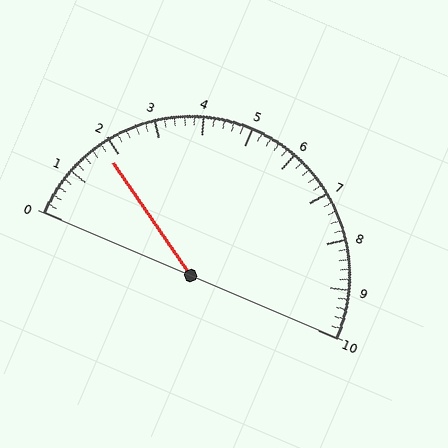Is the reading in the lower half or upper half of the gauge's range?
The reading is in the lower half of the range (0 to 10).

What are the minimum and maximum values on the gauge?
The gauge ranges from 0 to 10.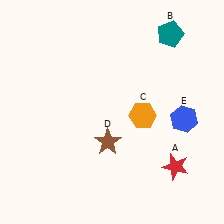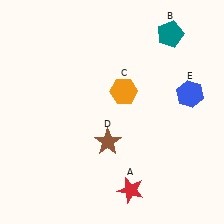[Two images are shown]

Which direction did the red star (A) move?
The red star (A) moved left.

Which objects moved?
The objects that moved are: the red star (A), the orange hexagon (C), the blue hexagon (E).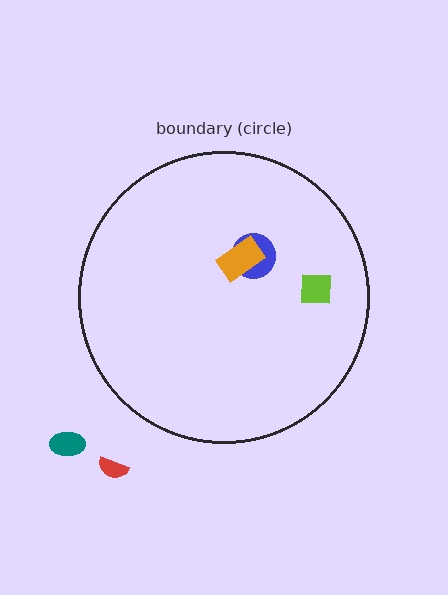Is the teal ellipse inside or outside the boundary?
Outside.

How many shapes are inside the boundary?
3 inside, 2 outside.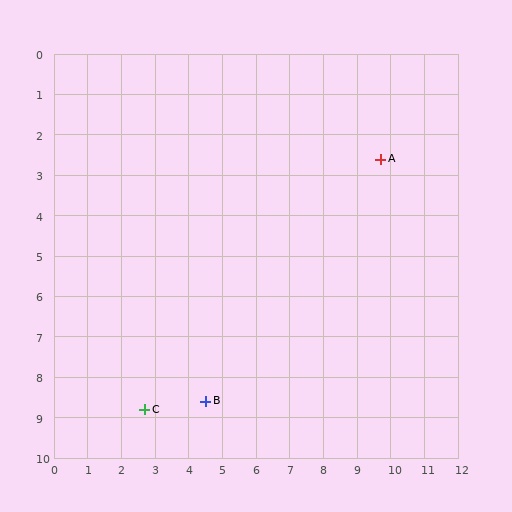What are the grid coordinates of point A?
Point A is at approximately (9.7, 2.6).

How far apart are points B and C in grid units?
Points B and C are about 1.8 grid units apart.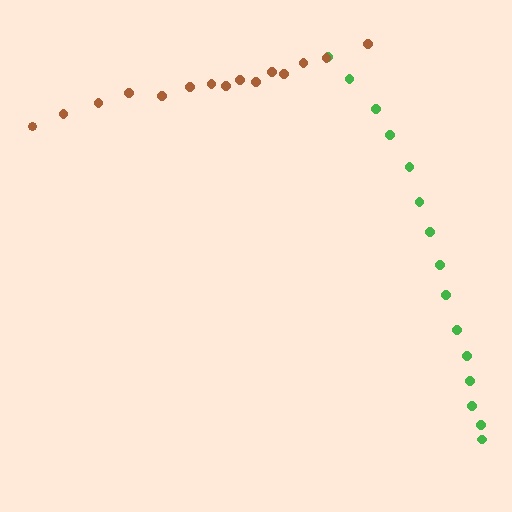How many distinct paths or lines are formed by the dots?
There are 2 distinct paths.